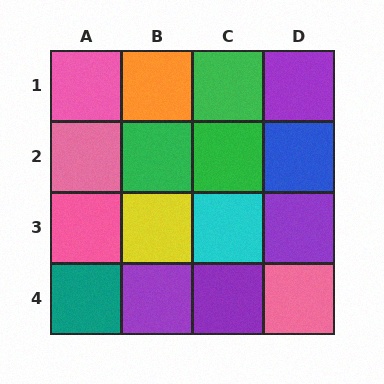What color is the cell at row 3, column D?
Purple.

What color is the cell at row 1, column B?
Orange.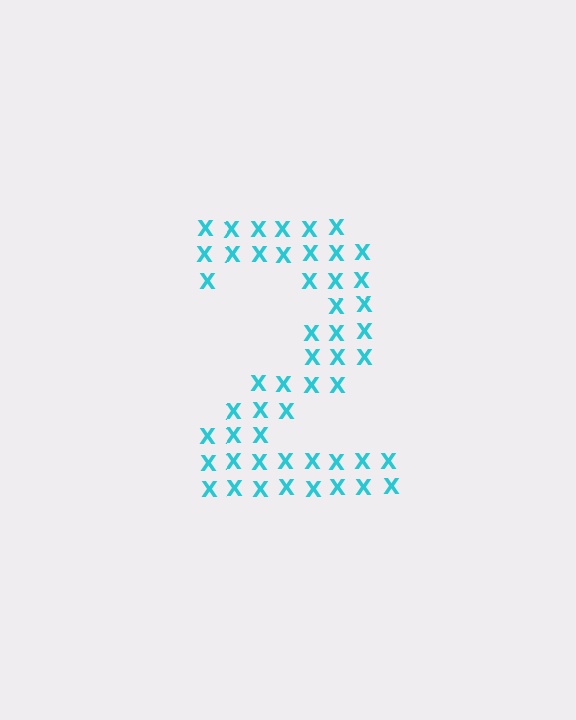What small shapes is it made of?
It is made of small letter X's.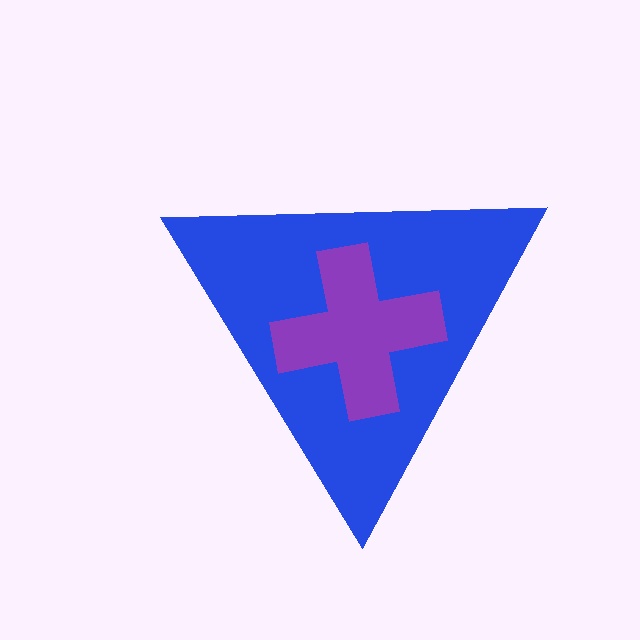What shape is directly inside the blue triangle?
The purple cross.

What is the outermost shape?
The blue triangle.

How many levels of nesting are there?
2.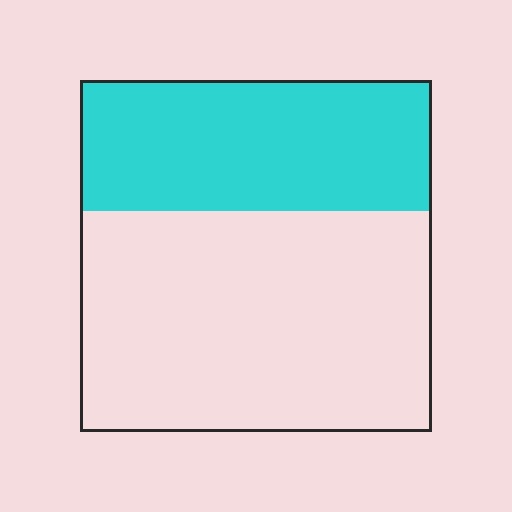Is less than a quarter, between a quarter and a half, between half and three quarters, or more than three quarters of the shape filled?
Between a quarter and a half.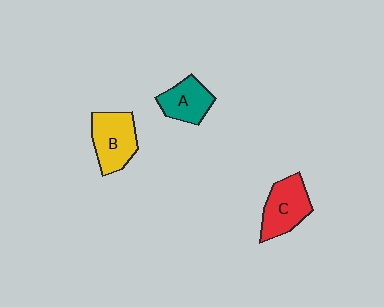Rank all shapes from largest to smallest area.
From largest to smallest: B (yellow), C (red), A (teal).